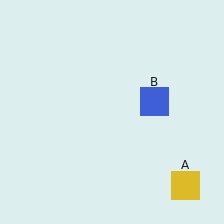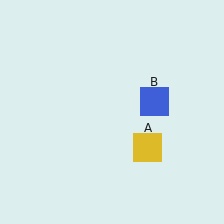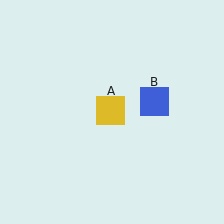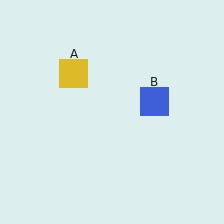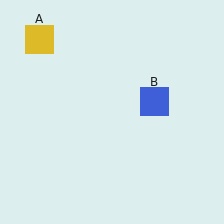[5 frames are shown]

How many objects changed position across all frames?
1 object changed position: yellow square (object A).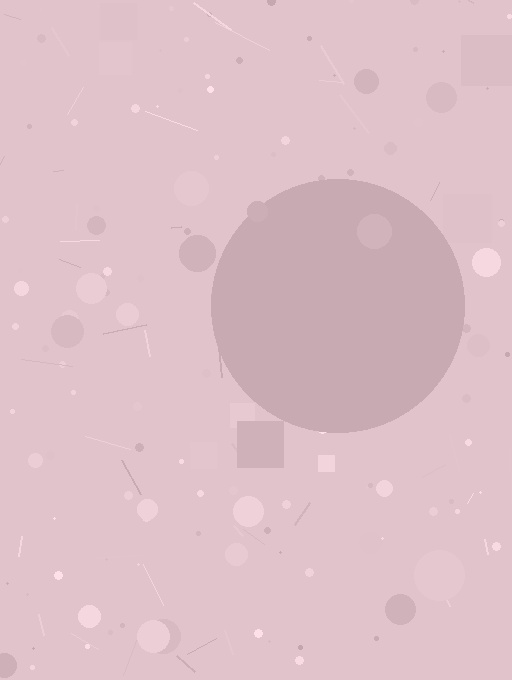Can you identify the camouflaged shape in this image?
The camouflaged shape is a circle.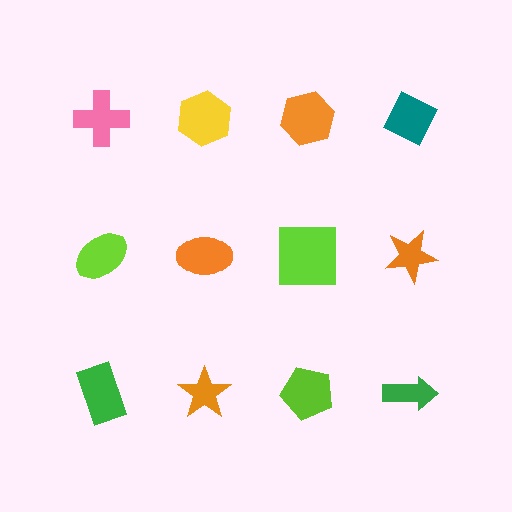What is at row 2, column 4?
An orange star.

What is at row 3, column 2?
An orange star.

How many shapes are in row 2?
4 shapes.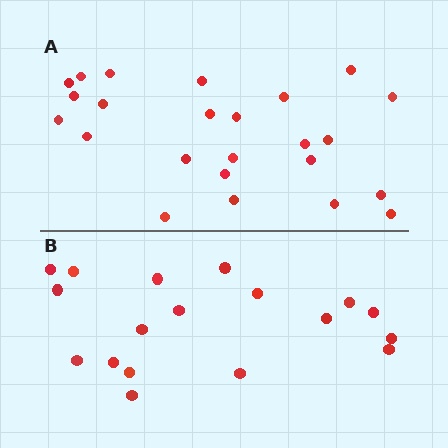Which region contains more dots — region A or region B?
Region A (the top region) has more dots.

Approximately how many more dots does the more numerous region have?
Region A has about 6 more dots than region B.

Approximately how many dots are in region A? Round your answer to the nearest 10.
About 20 dots. (The exact count is 24, which rounds to 20.)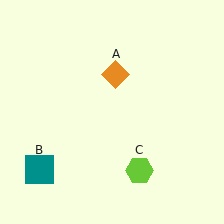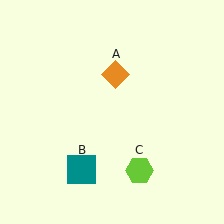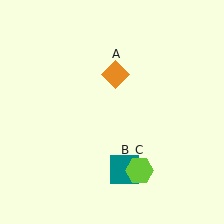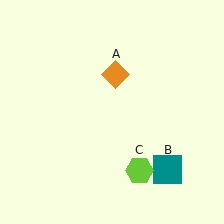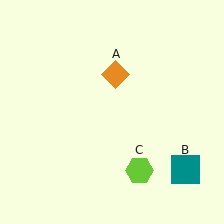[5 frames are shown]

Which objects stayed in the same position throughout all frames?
Orange diamond (object A) and lime hexagon (object C) remained stationary.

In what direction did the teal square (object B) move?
The teal square (object B) moved right.